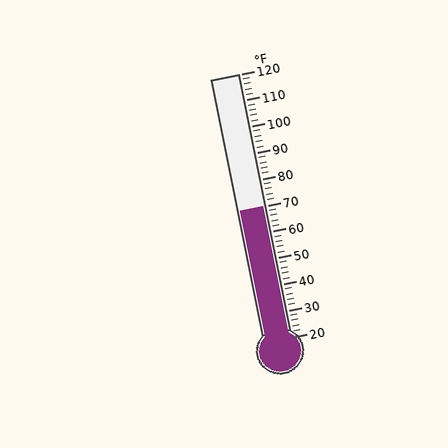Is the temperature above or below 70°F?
The temperature is at 70°F.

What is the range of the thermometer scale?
The thermometer scale ranges from 20°F to 120°F.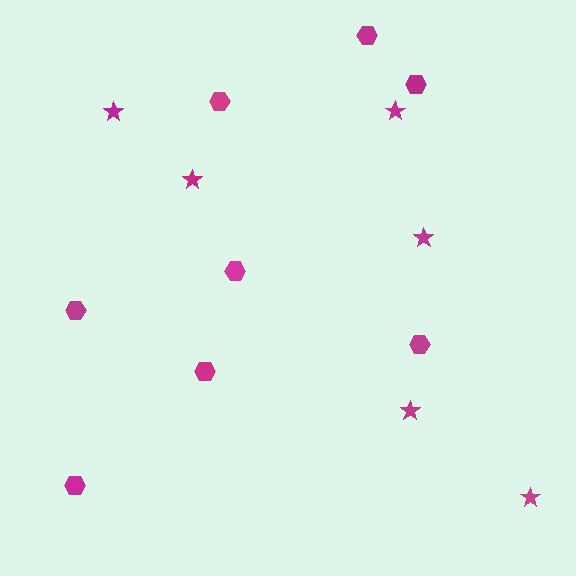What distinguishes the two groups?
There are 2 groups: one group of stars (6) and one group of hexagons (8).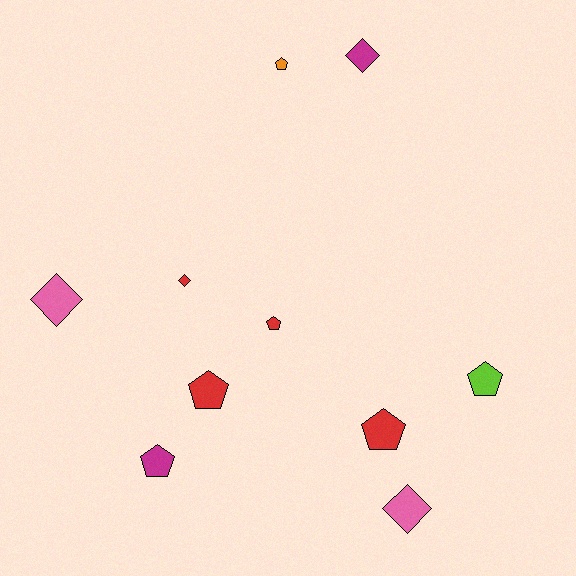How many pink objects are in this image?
There are 2 pink objects.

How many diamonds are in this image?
There are 4 diamonds.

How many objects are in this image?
There are 10 objects.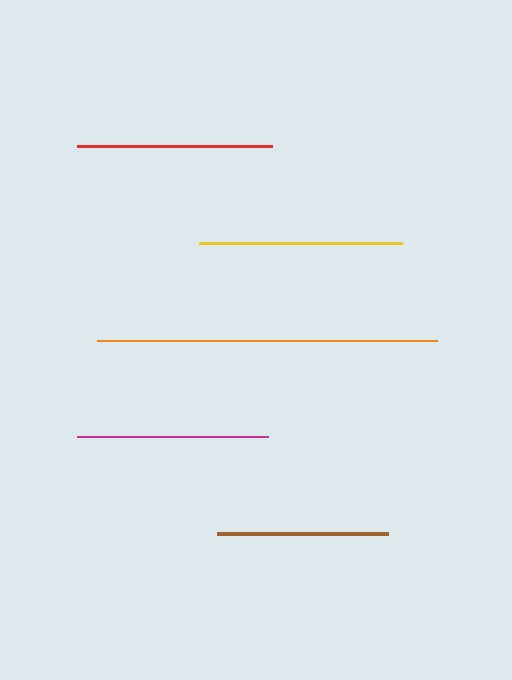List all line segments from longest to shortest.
From longest to shortest: orange, yellow, red, magenta, brown.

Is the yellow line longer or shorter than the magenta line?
The yellow line is longer than the magenta line.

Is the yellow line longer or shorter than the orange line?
The orange line is longer than the yellow line.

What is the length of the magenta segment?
The magenta segment is approximately 191 pixels long.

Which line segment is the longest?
The orange line is the longest at approximately 340 pixels.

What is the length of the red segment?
The red segment is approximately 195 pixels long.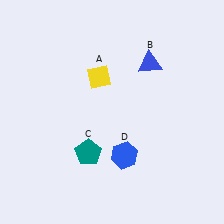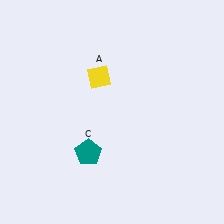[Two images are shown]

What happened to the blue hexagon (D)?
The blue hexagon (D) was removed in Image 2. It was in the bottom-right area of Image 1.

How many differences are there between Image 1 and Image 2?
There are 2 differences between the two images.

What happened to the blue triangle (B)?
The blue triangle (B) was removed in Image 2. It was in the top-right area of Image 1.